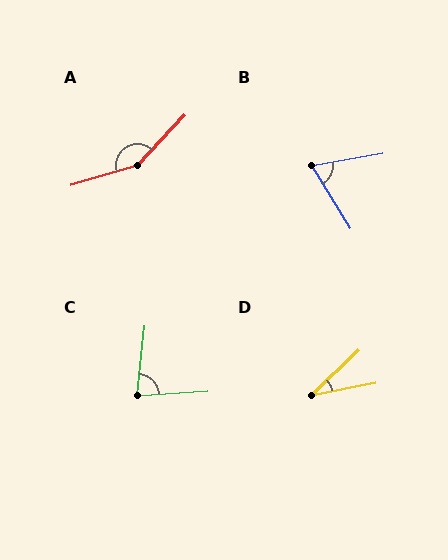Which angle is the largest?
A, at approximately 149 degrees.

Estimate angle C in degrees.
Approximately 80 degrees.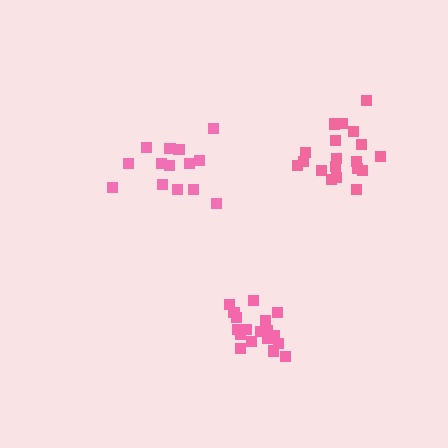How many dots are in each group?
Group 1: 18 dots, Group 2: 15 dots, Group 3: 19 dots (52 total).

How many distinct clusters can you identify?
There are 3 distinct clusters.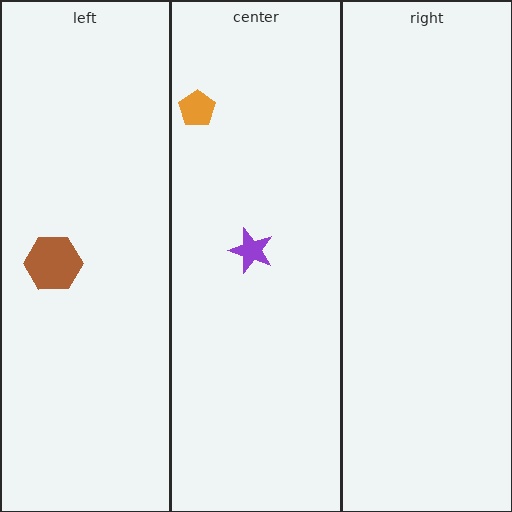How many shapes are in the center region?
2.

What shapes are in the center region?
The purple star, the orange pentagon.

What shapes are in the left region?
The brown hexagon.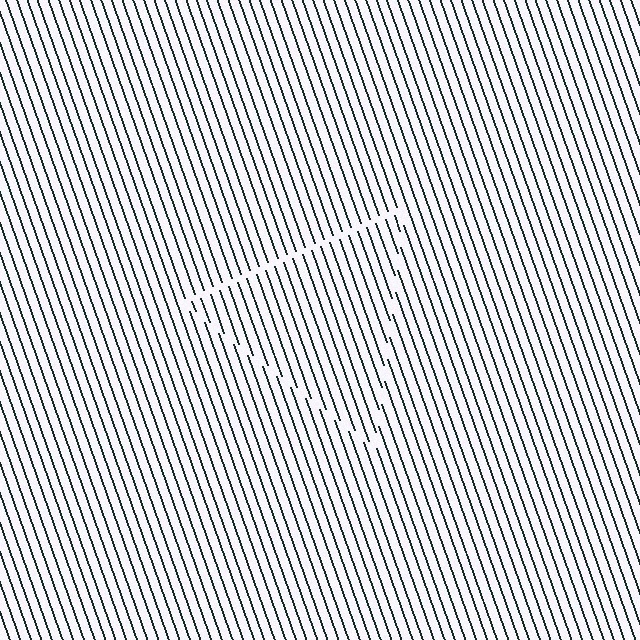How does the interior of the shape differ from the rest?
The interior of the shape contains the same grating, shifted by half a period — the contour is defined by the phase discontinuity where line-ends from the inner and outer gratings abut.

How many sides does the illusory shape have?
3 sides — the line-ends trace a triangle.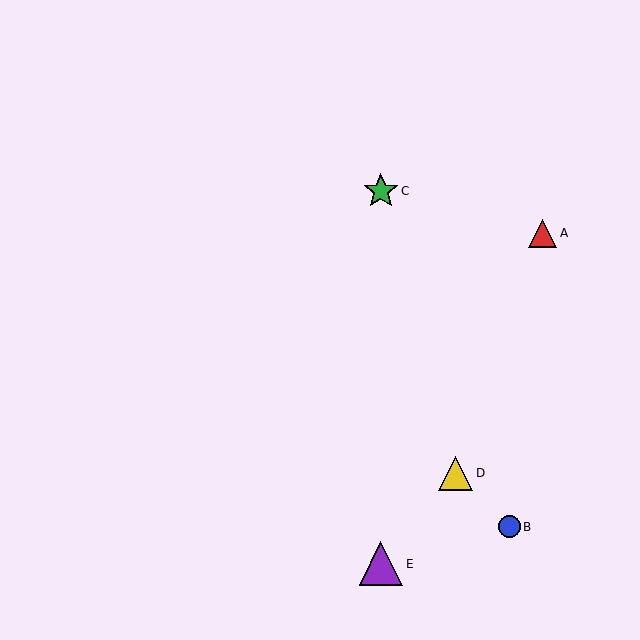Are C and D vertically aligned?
No, C is at x≈381 and D is at x≈455.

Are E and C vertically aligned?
Yes, both are at x≈381.